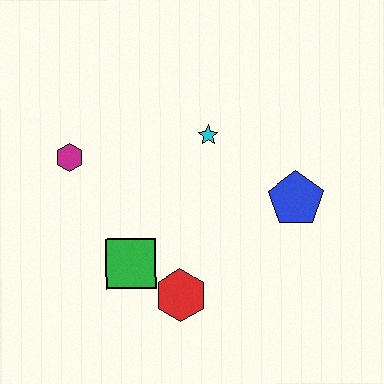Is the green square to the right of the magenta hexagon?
Yes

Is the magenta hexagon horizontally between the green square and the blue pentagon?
No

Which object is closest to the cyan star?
The blue pentagon is closest to the cyan star.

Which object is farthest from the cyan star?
The red hexagon is farthest from the cyan star.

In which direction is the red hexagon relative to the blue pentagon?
The red hexagon is to the left of the blue pentagon.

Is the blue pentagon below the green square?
No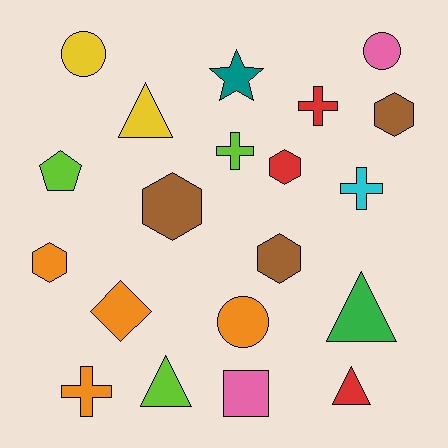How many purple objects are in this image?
There are no purple objects.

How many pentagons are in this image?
There is 1 pentagon.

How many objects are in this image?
There are 20 objects.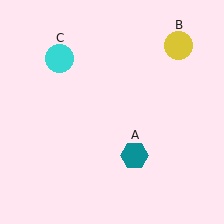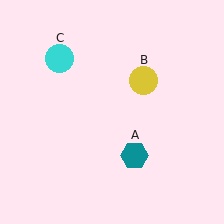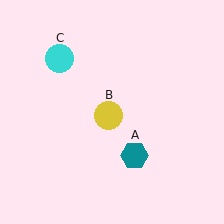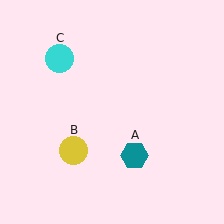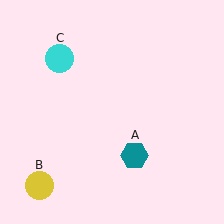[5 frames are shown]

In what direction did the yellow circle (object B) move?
The yellow circle (object B) moved down and to the left.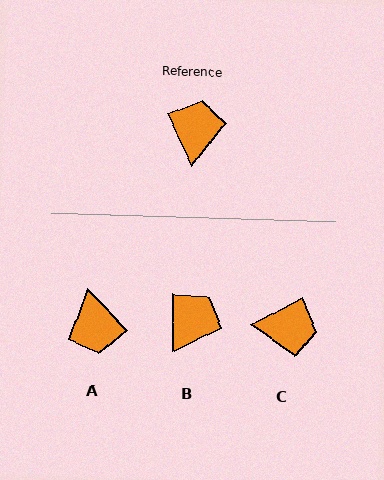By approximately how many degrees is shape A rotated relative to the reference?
Approximately 161 degrees clockwise.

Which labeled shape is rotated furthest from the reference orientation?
A, about 161 degrees away.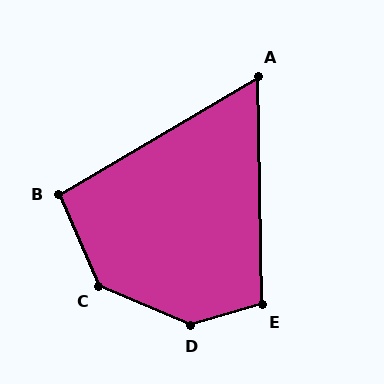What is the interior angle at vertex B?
Approximately 97 degrees (obtuse).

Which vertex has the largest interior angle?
D, at approximately 141 degrees.